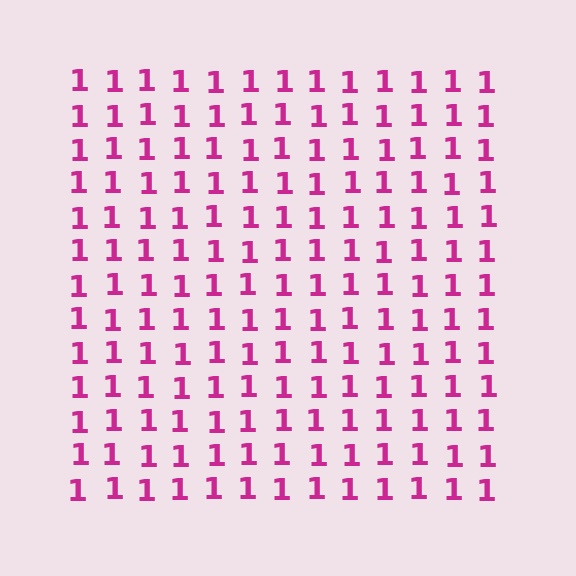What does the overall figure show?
The overall figure shows a square.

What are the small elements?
The small elements are digit 1's.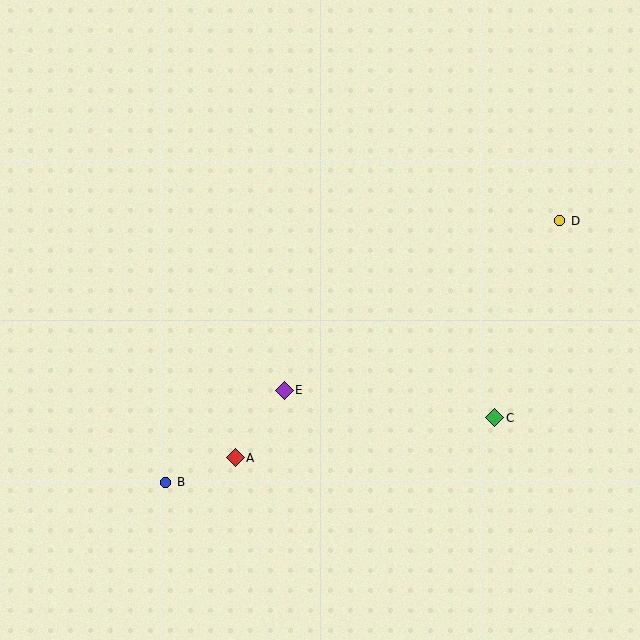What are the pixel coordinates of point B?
Point B is at (166, 482).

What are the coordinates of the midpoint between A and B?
The midpoint between A and B is at (200, 470).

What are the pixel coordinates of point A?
Point A is at (235, 458).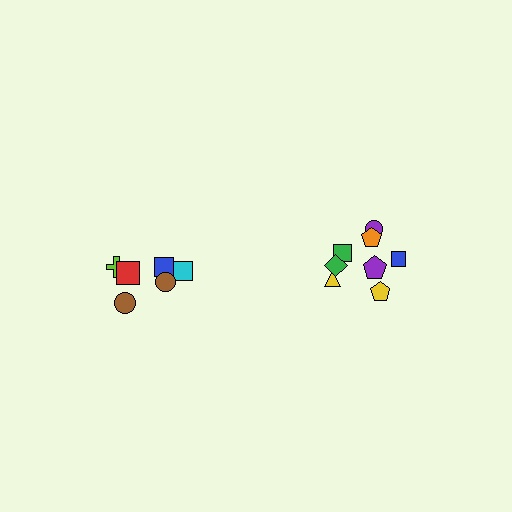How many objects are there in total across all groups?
There are 14 objects.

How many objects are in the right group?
There are 8 objects.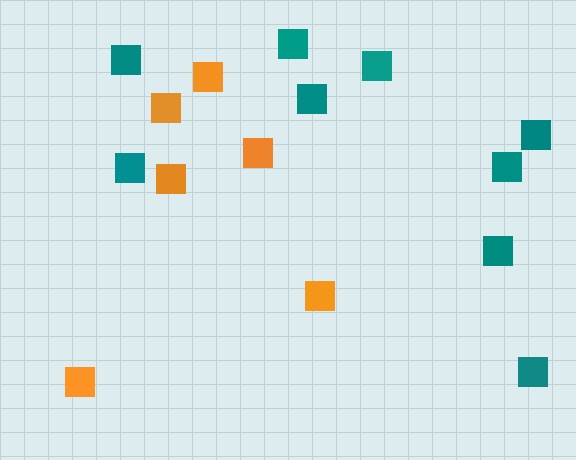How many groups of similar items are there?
There are 2 groups: one group of teal squares (9) and one group of orange squares (6).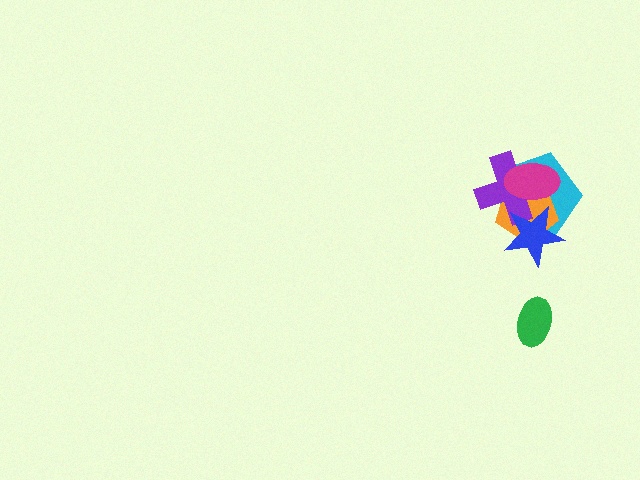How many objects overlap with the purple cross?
4 objects overlap with the purple cross.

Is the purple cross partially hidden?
Yes, it is partially covered by another shape.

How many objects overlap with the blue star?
4 objects overlap with the blue star.